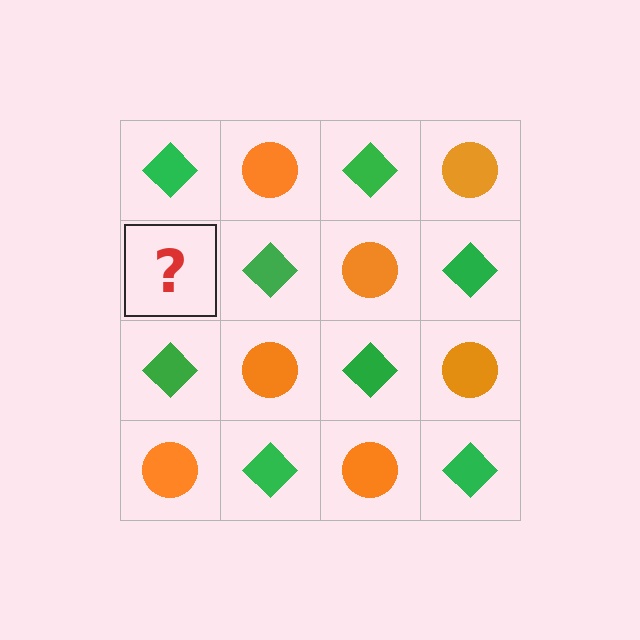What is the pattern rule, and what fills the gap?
The rule is that it alternates green diamond and orange circle in a checkerboard pattern. The gap should be filled with an orange circle.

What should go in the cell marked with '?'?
The missing cell should contain an orange circle.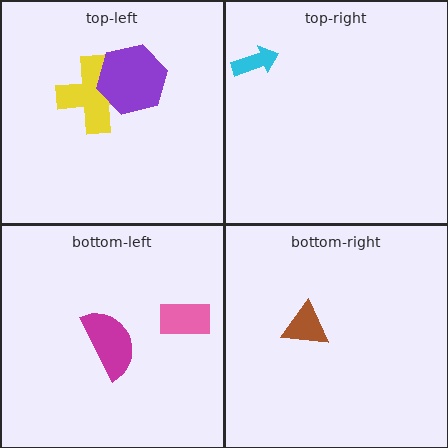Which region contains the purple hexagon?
The top-left region.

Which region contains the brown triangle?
The bottom-right region.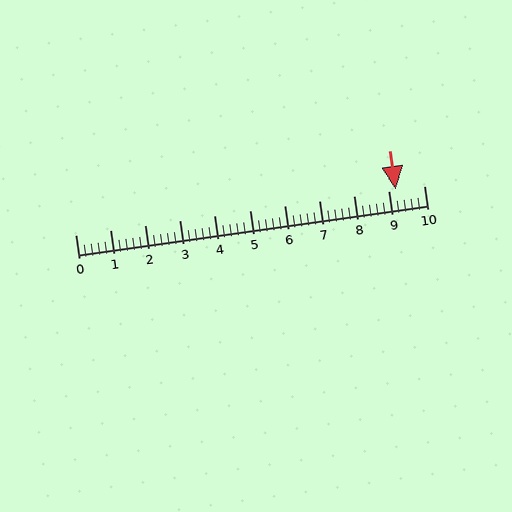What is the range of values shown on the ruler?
The ruler shows values from 0 to 10.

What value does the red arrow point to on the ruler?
The red arrow points to approximately 9.2.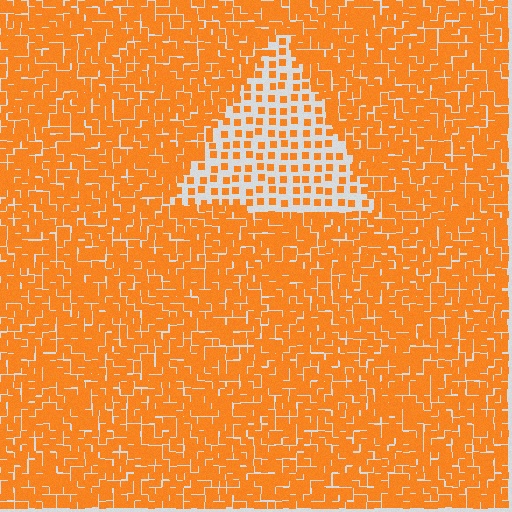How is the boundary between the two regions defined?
The boundary is defined by a change in element density (approximately 2.7x ratio). All elements are the same color, size, and shape.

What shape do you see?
I see a triangle.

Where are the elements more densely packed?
The elements are more densely packed outside the triangle boundary.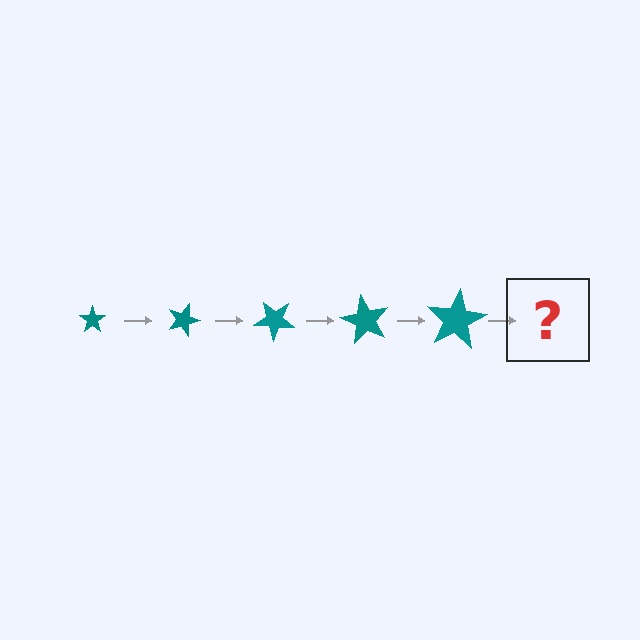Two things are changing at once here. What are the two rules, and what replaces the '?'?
The two rules are that the star grows larger each step and it rotates 20 degrees each step. The '?' should be a star, larger than the previous one and rotated 100 degrees from the start.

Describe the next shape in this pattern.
It should be a star, larger than the previous one and rotated 100 degrees from the start.